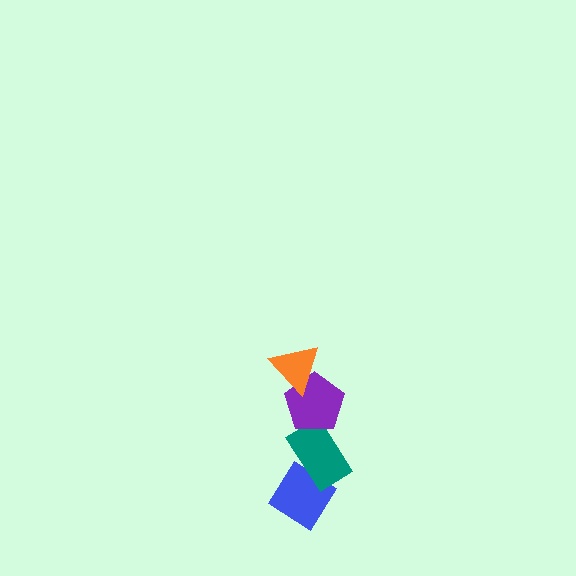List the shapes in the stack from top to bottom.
From top to bottom: the orange triangle, the purple pentagon, the teal rectangle, the blue diamond.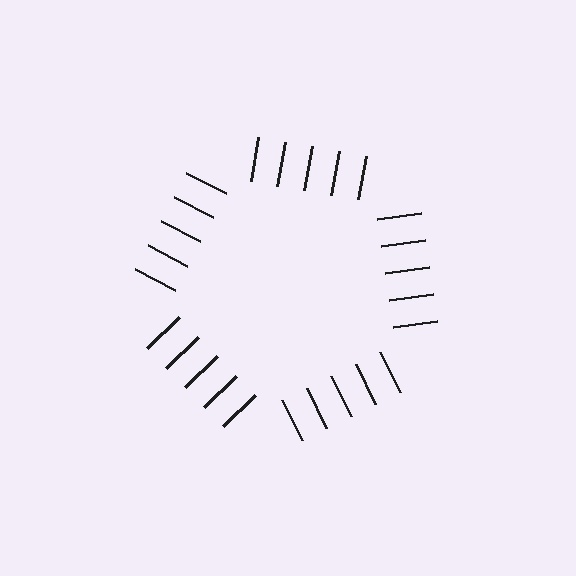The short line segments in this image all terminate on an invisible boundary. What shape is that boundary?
An illusory pentagon — the line segments terminate on its edges but no continuous stroke is drawn.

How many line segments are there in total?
25 — 5 along each of the 5 edges.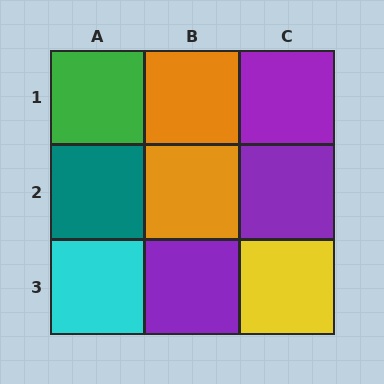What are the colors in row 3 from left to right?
Cyan, purple, yellow.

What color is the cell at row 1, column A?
Green.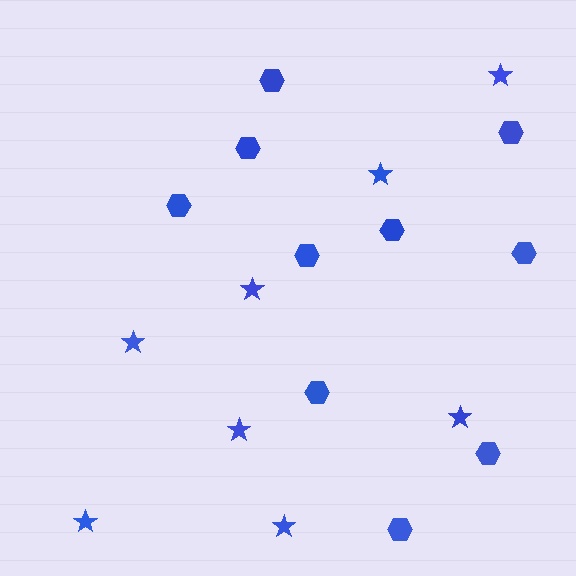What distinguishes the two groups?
There are 2 groups: one group of hexagons (10) and one group of stars (8).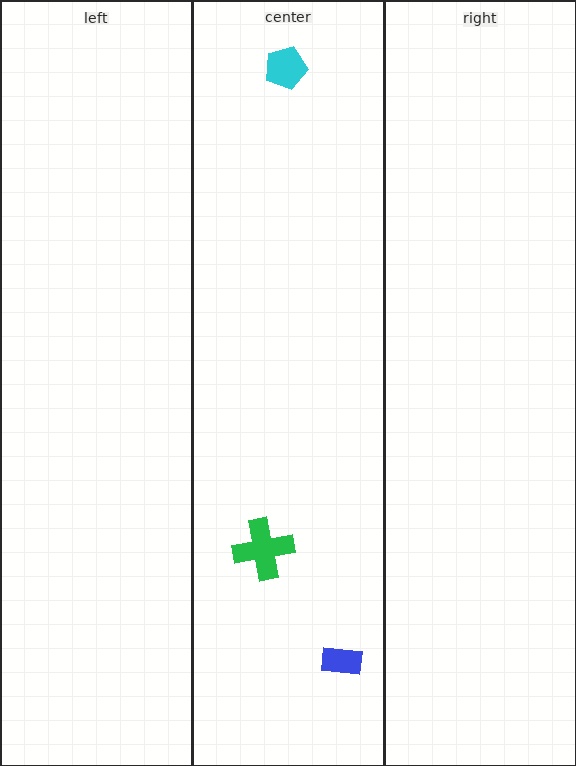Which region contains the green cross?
The center region.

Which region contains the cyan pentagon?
The center region.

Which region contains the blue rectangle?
The center region.